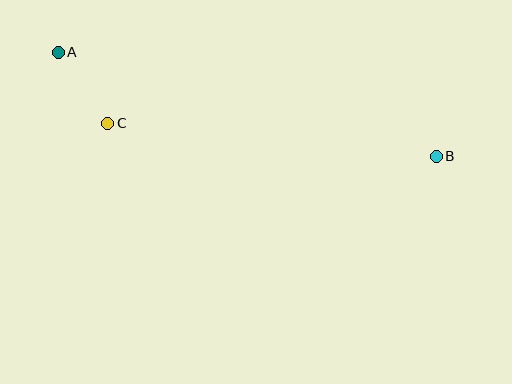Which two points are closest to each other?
Points A and C are closest to each other.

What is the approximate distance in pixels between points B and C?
The distance between B and C is approximately 330 pixels.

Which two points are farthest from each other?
Points A and B are farthest from each other.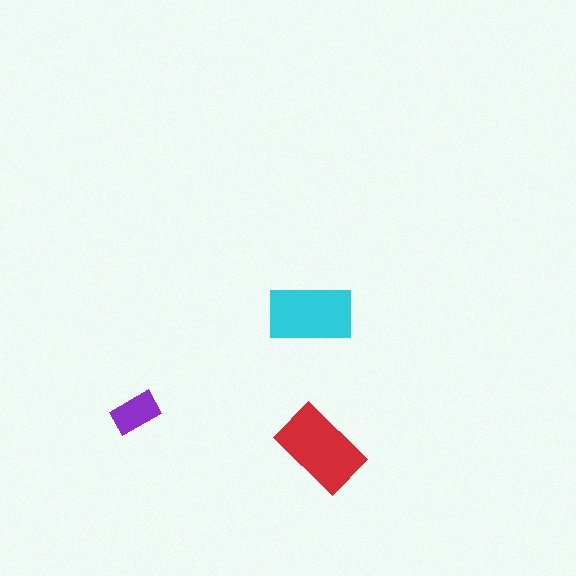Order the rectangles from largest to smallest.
the red one, the cyan one, the purple one.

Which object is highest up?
The cyan rectangle is topmost.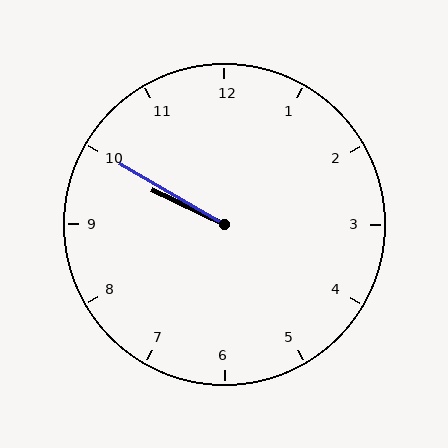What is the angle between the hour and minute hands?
Approximately 5 degrees.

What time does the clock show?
9:50.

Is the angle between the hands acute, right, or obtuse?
It is acute.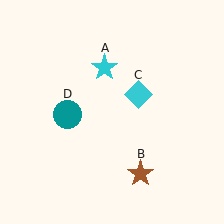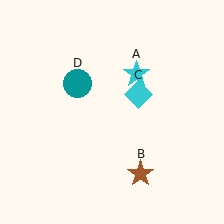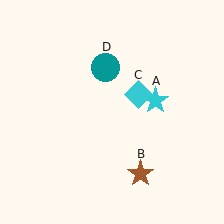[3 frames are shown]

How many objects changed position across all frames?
2 objects changed position: cyan star (object A), teal circle (object D).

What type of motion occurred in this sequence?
The cyan star (object A), teal circle (object D) rotated clockwise around the center of the scene.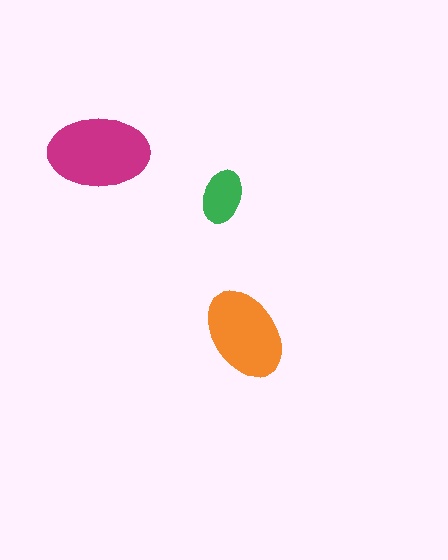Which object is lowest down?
The orange ellipse is bottommost.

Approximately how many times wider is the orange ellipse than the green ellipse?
About 1.5 times wider.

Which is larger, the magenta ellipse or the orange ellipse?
The magenta one.